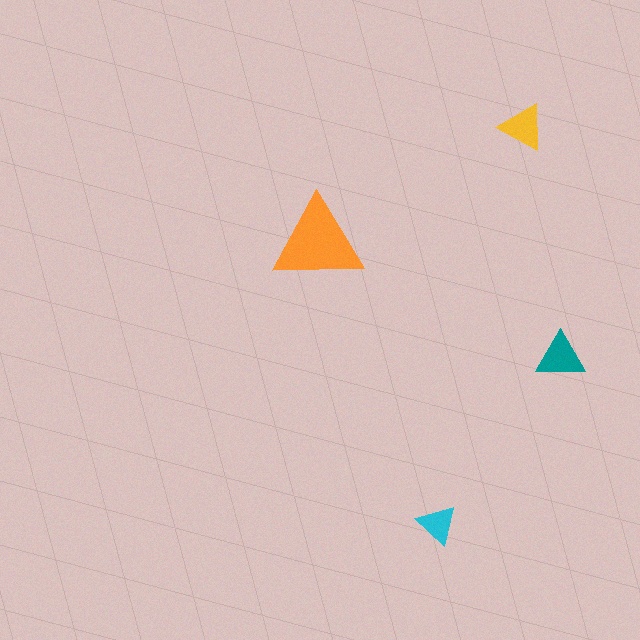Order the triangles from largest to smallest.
the orange one, the teal one, the yellow one, the cyan one.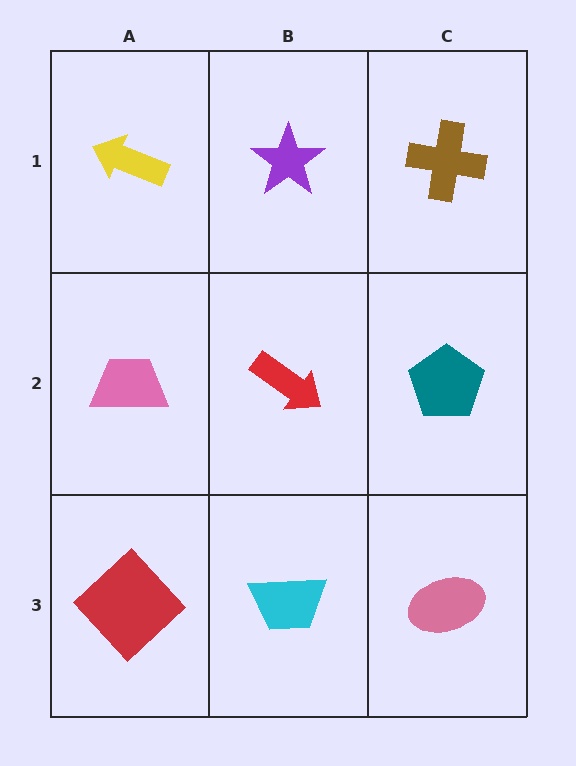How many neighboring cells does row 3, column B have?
3.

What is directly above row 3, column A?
A pink trapezoid.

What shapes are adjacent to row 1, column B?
A red arrow (row 2, column B), a yellow arrow (row 1, column A), a brown cross (row 1, column C).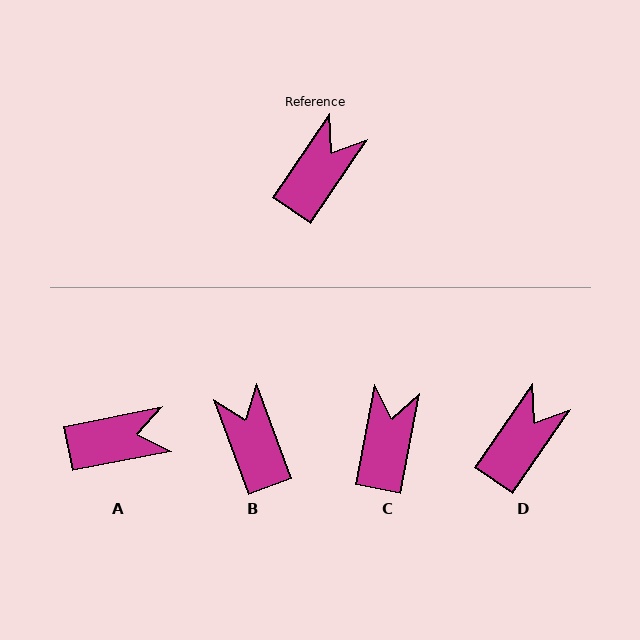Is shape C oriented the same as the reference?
No, it is off by about 24 degrees.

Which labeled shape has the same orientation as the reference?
D.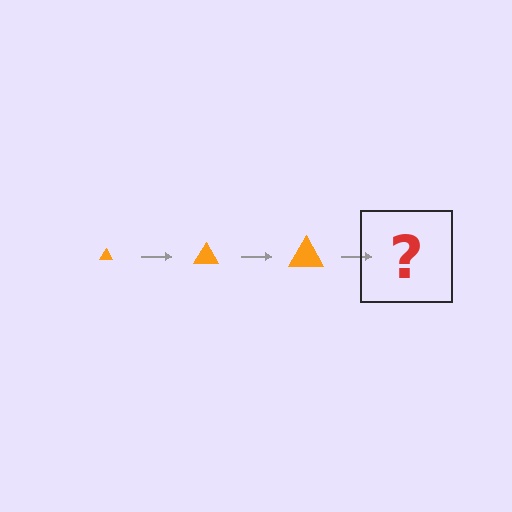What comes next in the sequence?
The next element should be an orange triangle, larger than the previous one.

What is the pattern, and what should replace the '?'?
The pattern is that the triangle gets progressively larger each step. The '?' should be an orange triangle, larger than the previous one.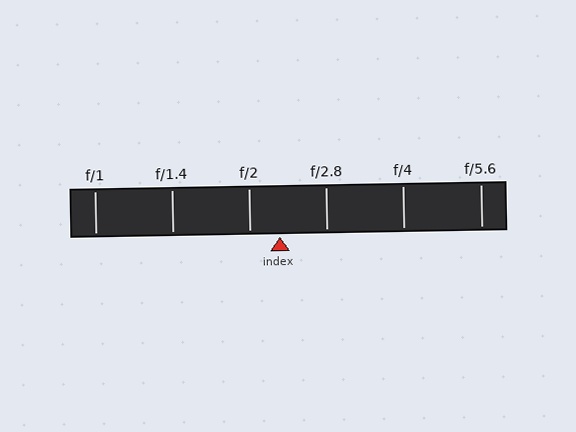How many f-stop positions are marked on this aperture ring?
There are 6 f-stop positions marked.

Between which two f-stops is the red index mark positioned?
The index mark is between f/2 and f/2.8.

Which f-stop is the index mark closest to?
The index mark is closest to f/2.